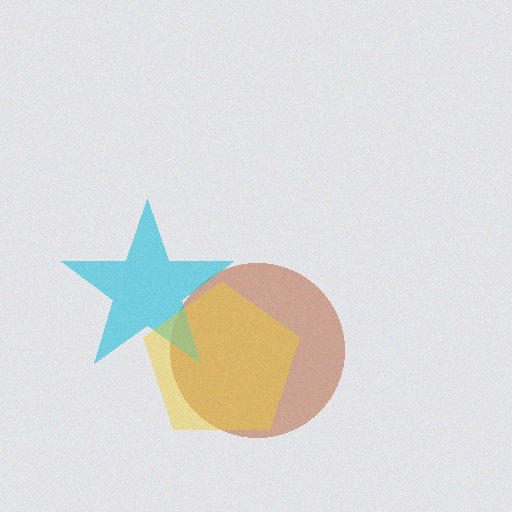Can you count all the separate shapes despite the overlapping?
Yes, there are 3 separate shapes.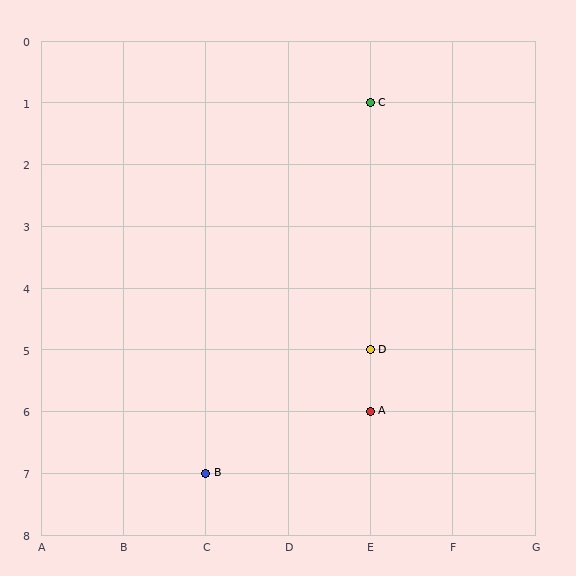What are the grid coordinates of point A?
Point A is at grid coordinates (E, 6).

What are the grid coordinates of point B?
Point B is at grid coordinates (C, 7).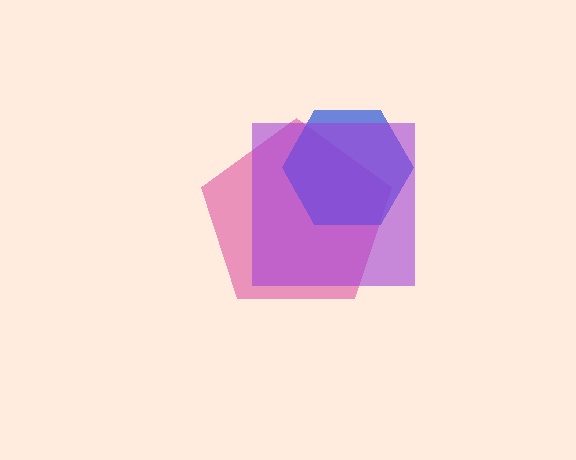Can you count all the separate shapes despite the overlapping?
Yes, there are 3 separate shapes.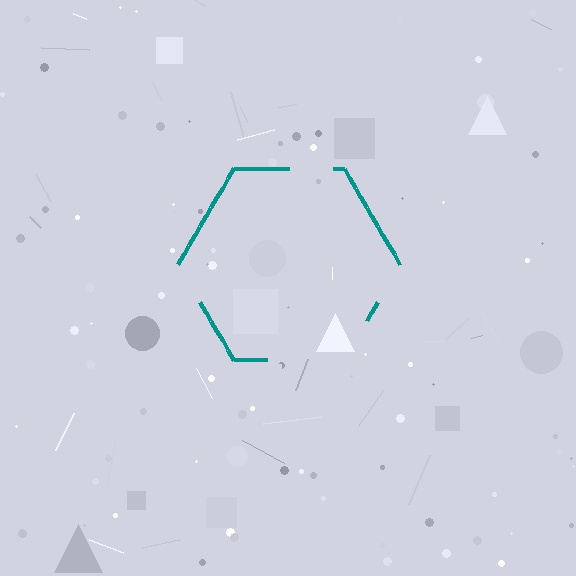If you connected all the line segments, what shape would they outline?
They would outline a hexagon.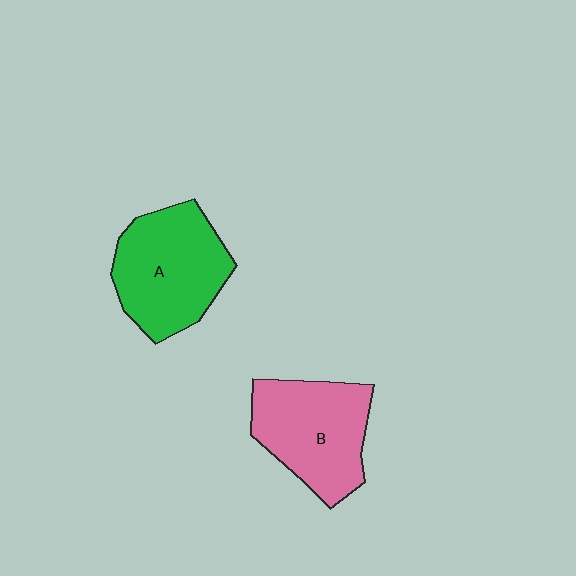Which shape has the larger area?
Shape A (green).